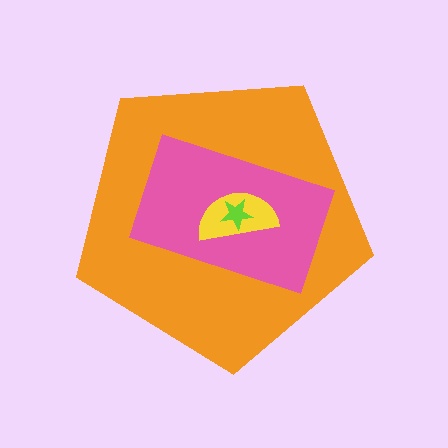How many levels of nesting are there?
4.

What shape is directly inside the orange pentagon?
The pink rectangle.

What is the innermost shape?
The lime star.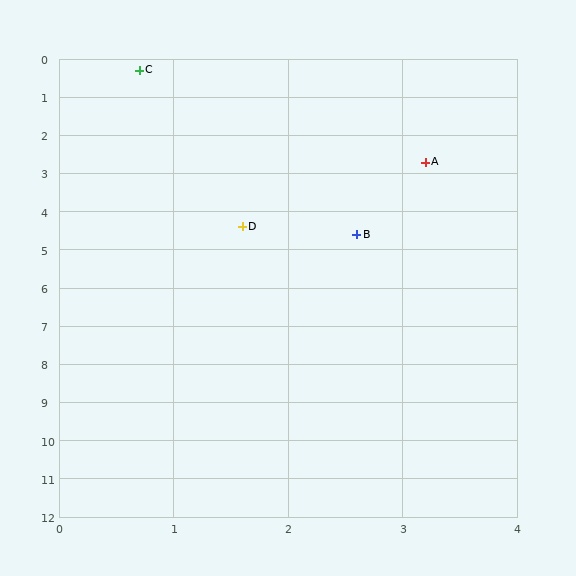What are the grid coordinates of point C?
Point C is at approximately (0.7, 0.3).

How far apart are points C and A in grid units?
Points C and A are about 3.5 grid units apart.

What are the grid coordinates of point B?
Point B is at approximately (2.6, 4.6).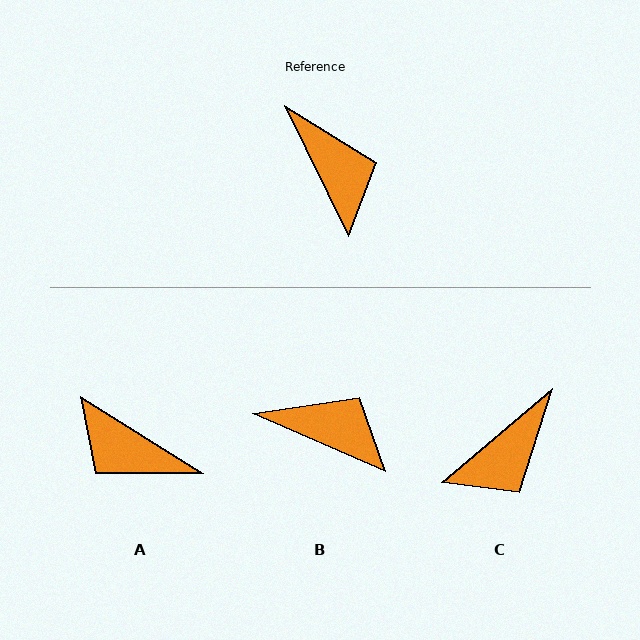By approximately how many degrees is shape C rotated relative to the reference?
Approximately 76 degrees clockwise.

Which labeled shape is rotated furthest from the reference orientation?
A, about 148 degrees away.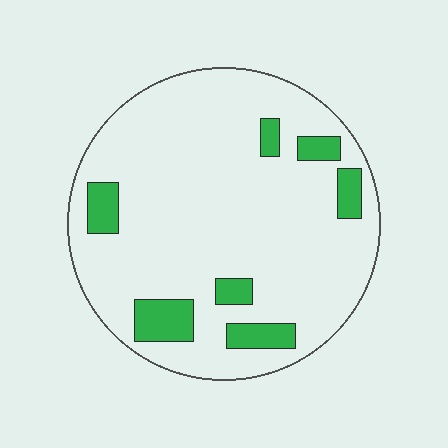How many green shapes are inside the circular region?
7.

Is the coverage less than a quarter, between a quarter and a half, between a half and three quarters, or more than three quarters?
Less than a quarter.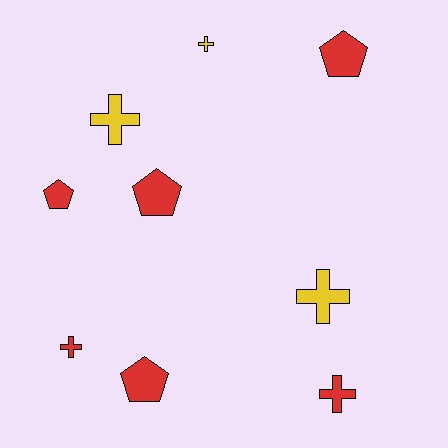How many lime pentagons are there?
There are no lime pentagons.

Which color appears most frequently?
Red, with 6 objects.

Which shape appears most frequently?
Cross, with 5 objects.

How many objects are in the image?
There are 9 objects.